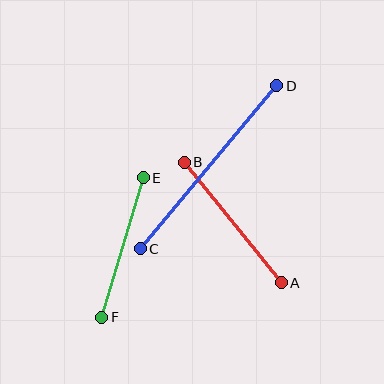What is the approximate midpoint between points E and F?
The midpoint is at approximately (122, 247) pixels.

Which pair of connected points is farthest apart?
Points C and D are farthest apart.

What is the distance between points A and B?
The distance is approximately 154 pixels.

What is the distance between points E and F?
The distance is approximately 146 pixels.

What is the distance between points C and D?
The distance is approximately 213 pixels.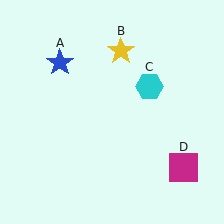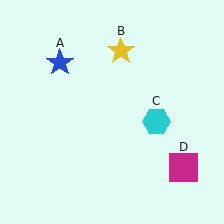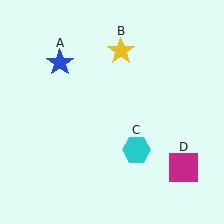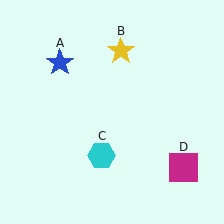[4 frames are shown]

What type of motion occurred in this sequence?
The cyan hexagon (object C) rotated clockwise around the center of the scene.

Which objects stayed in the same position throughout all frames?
Blue star (object A) and yellow star (object B) and magenta square (object D) remained stationary.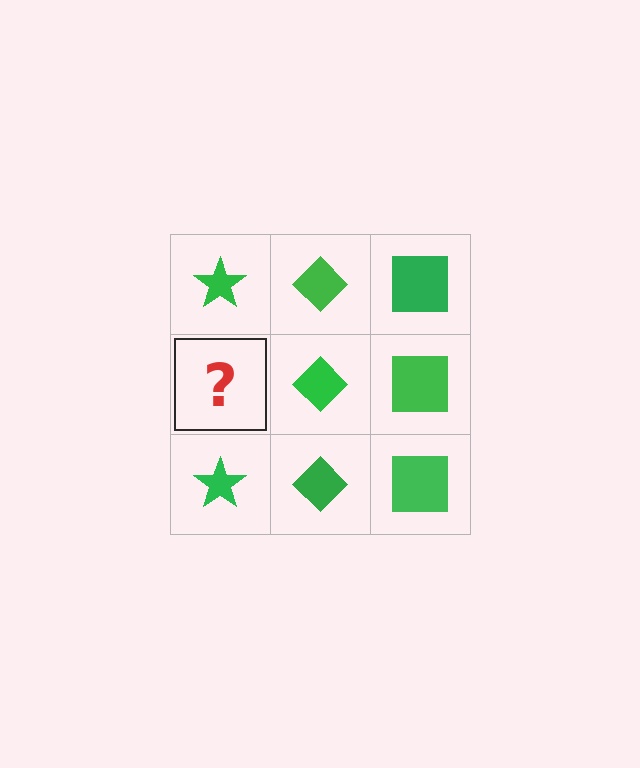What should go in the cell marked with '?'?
The missing cell should contain a green star.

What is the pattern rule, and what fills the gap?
The rule is that each column has a consistent shape. The gap should be filled with a green star.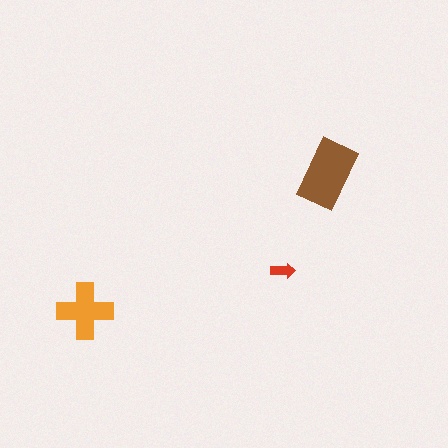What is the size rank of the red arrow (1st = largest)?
3rd.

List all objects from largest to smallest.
The brown rectangle, the orange cross, the red arrow.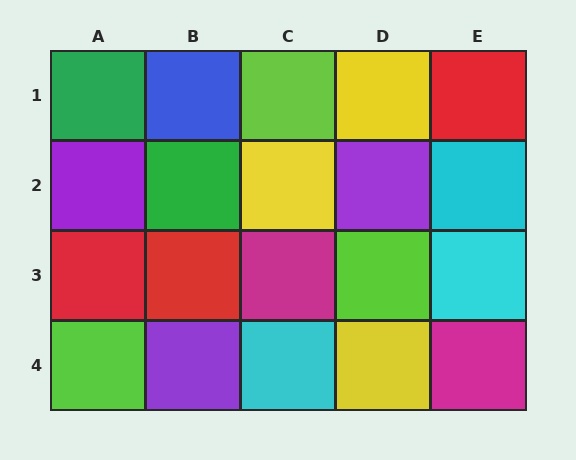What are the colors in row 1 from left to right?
Green, blue, lime, yellow, red.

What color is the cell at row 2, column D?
Purple.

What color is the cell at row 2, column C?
Yellow.